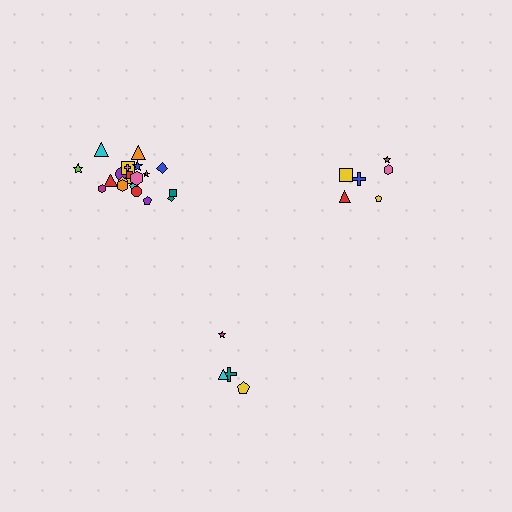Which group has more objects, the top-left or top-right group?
The top-left group.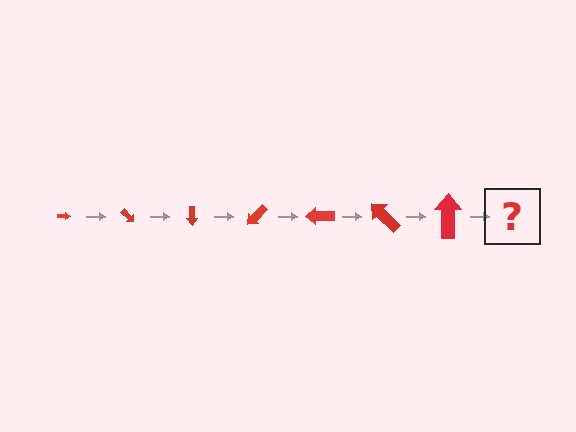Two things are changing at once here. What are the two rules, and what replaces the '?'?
The two rules are that the arrow grows larger each step and it rotates 45 degrees each step. The '?' should be an arrow, larger than the previous one and rotated 315 degrees from the start.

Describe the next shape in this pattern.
It should be an arrow, larger than the previous one and rotated 315 degrees from the start.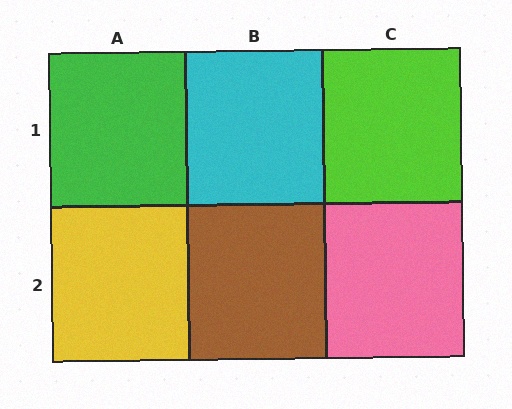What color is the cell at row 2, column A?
Yellow.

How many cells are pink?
1 cell is pink.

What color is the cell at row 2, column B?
Brown.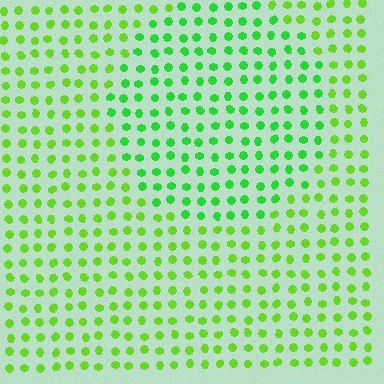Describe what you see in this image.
The image is filled with small lime elements in a uniform arrangement. A circle-shaped region is visible where the elements are tinted to a slightly different hue, forming a subtle color boundary.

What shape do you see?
I see a circle.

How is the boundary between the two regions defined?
The boundary is defined purely by a slight shift in hue (about 27 degrees). Spacing, size, and orientation are identical on both sides.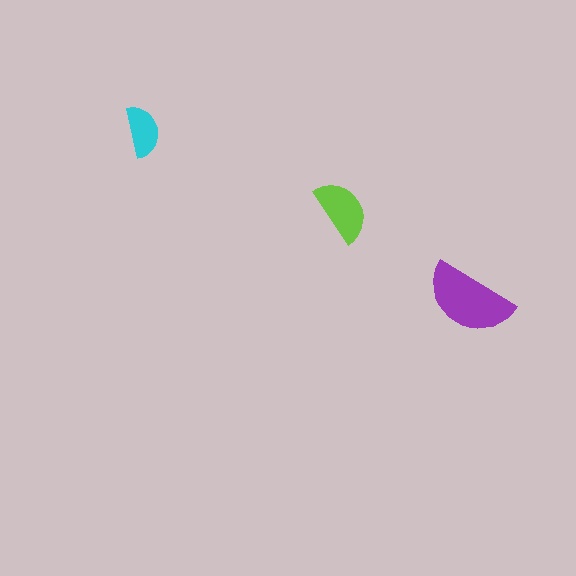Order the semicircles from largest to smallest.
the purple one, the lime one, the cyan one.